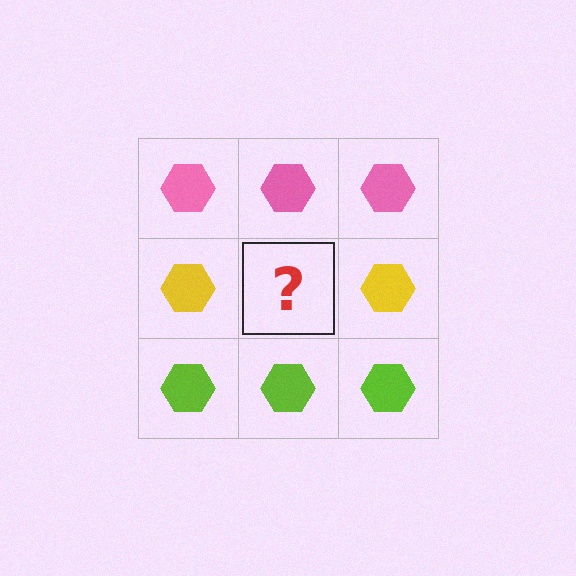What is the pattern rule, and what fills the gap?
The rule is that each row has a consistent color. The gap should be filled with a yellow hexagon.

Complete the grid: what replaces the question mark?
The question mark should be replaced with a yellow hexagon.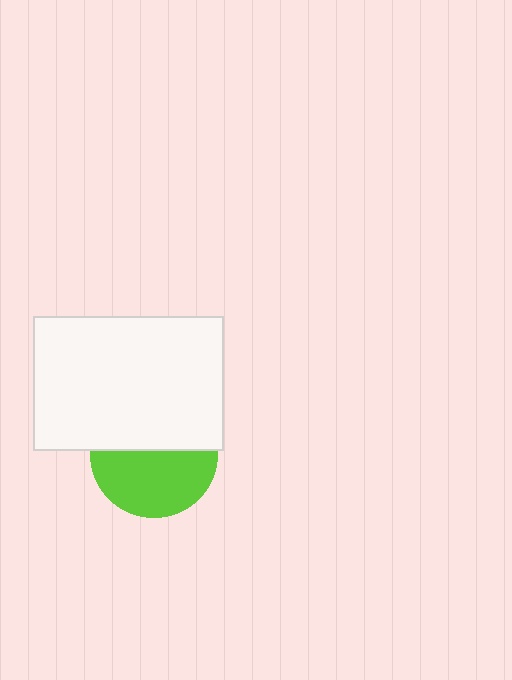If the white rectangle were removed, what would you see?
You would see the complete lime circle.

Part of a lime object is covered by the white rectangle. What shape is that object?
It is a circle.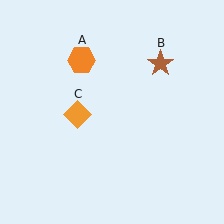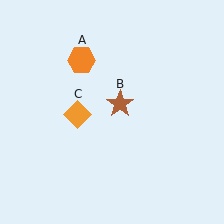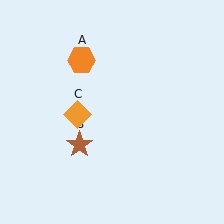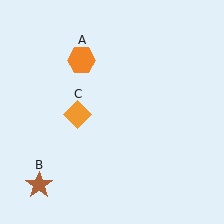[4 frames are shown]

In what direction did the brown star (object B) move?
The brown star (object B) moved down and to the left.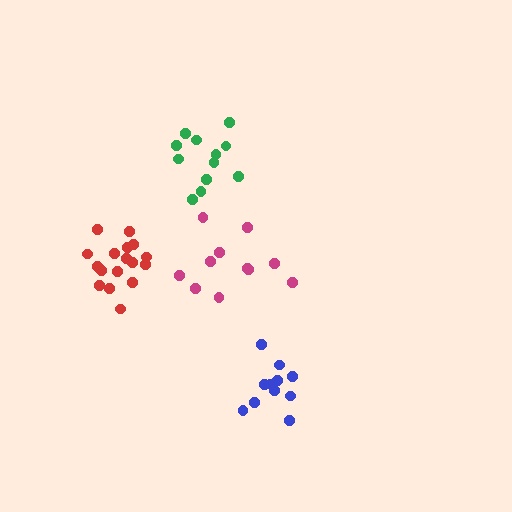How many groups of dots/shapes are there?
There are 4 groups.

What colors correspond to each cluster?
The clusters are colored: red, blue, magenta, green.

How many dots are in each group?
Group 1: 17 dots, Group 2: 11 dots, Group 3: 11 dots, Group 4: 12 dots (51 total).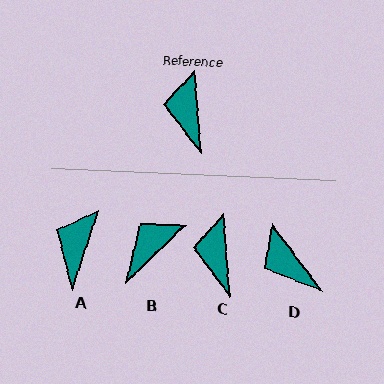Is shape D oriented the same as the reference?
No, it is off by about 32 degrees.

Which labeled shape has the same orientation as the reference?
C.